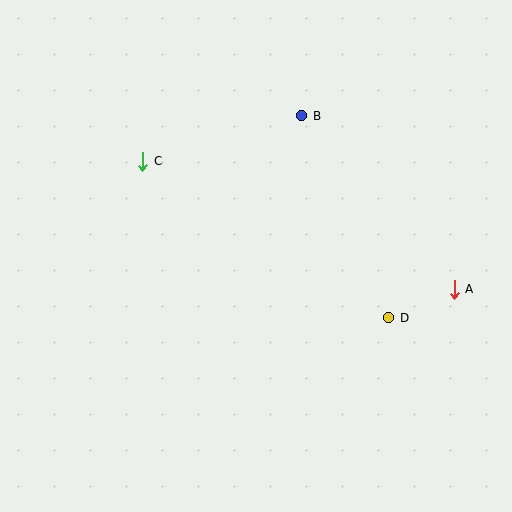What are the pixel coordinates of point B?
Point B is at (302, 116).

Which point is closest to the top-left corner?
Point C is closest to the top-left corner.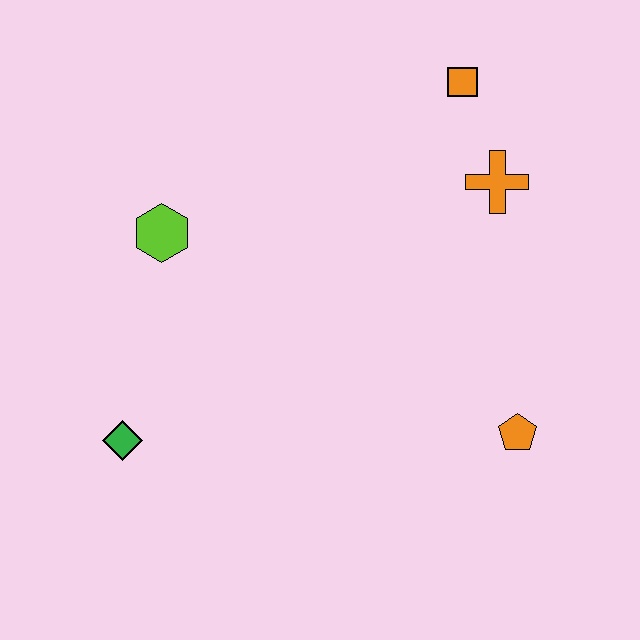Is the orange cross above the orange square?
No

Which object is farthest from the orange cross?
The green diamond is farthest from the orange cross.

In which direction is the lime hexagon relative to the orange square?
The lime hexagon is to the left of the orange square.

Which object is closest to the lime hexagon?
The green diamond is closest to the lime hexagon.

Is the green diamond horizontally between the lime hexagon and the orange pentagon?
No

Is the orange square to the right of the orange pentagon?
No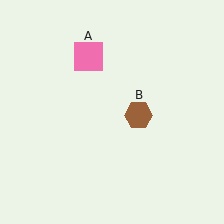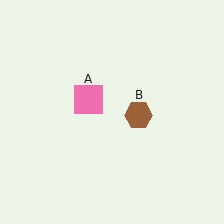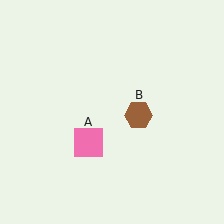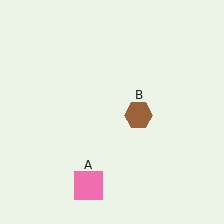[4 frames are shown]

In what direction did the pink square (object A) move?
The pink square (object A) moved down.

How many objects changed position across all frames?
1 object changed position: pink square (object A).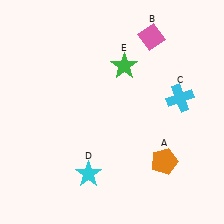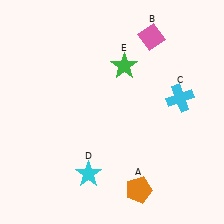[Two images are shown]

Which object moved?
The orange pentagon (A) moved down.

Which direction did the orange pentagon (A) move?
The orange pentagon (A) moved down.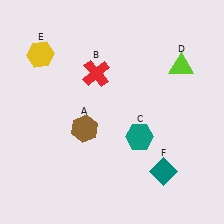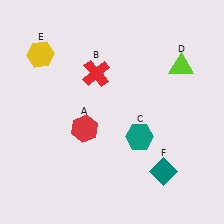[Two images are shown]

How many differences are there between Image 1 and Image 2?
There is 1 difference between the two images.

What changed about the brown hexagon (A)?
In Image 1, A is brown. In Image 2, it changed to red.